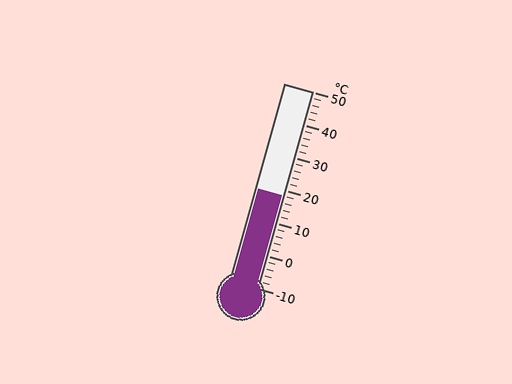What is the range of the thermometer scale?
The thermometer scale ranges from -10°C to 50°C.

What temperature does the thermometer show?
The thermometer shows approximately 18°C.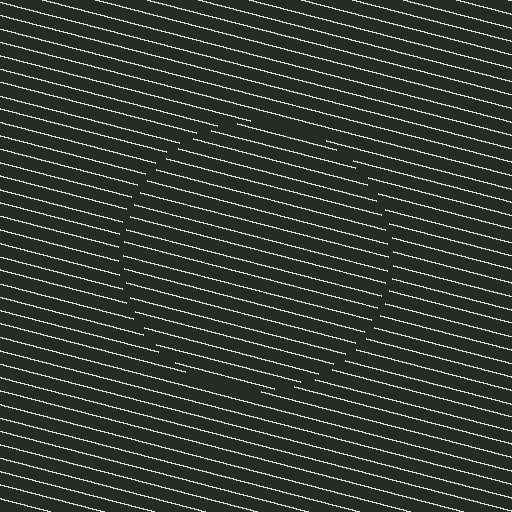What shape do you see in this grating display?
An illusory circle. The interior of the shape contains the same grating, shifted by half a period — the contour is defined by the phase discontinuity where line-ends from the inner and outer gratings abut.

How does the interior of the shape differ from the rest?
The interior of the shape contains the same grating, shifted by half a period — the contour is defined by the phase discontinuity where line-ends from the inner and outer gratings abut.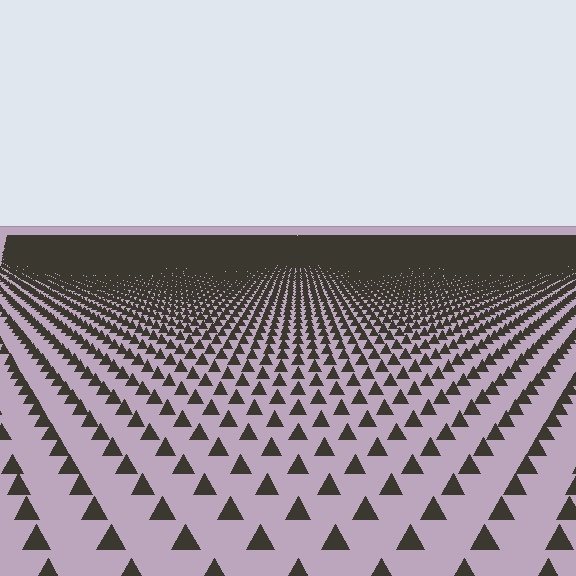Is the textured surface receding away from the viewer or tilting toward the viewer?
The surface is receding away from the viewer. Texture elements get smaller and denser toward the top.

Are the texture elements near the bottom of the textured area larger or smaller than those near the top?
Larger. Near the bottom, elements are closer to the viewer and appear at a bigger on-screen size.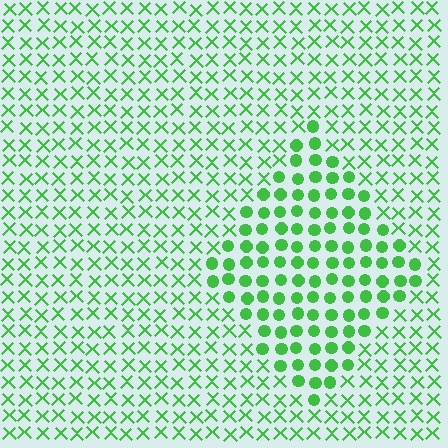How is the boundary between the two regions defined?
The boundary is defined by a change in element shape: circles inside vs. X marks outside. All elements share the same color and spacing.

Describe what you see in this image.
The image is filled with small green elements arranged in a uniform grid. A diamond-shaped region contains circles, while the surrounding area contains X marks. The boundary is defined purely by the change in element shape.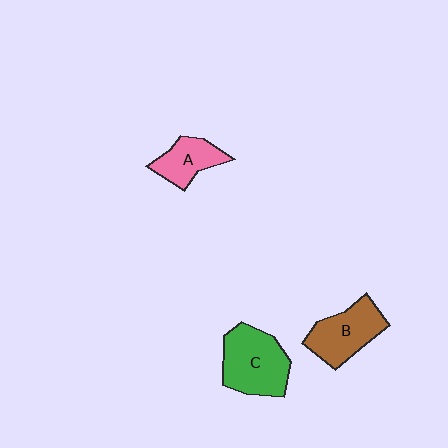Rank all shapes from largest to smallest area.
From largest to smallest: C (green), B (brown), A (pink).